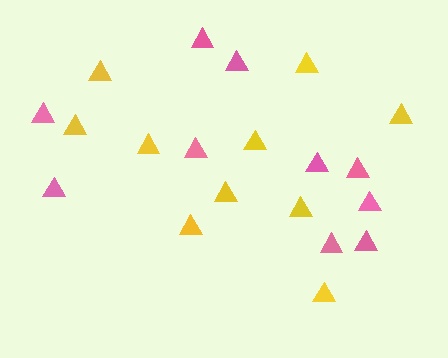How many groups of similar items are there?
There are 2 groups: one group of yellow triangles (10) and one group of pink triangles (10).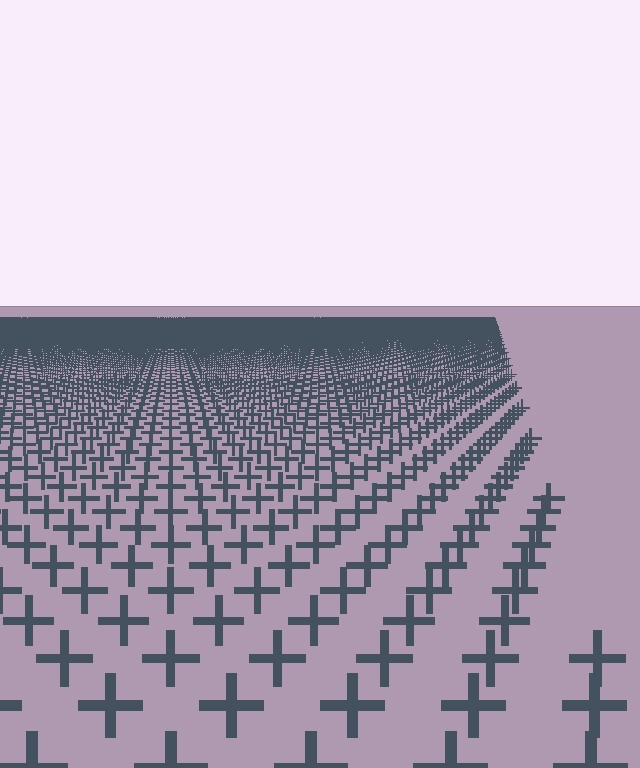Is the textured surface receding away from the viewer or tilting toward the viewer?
The surface is receding away from the viewer. Texture elements get smaller and denser toward the top.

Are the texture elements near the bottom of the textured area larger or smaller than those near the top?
Larger. Near the bottom, elements are closer to the viewer and appear at a bigger on-screen size.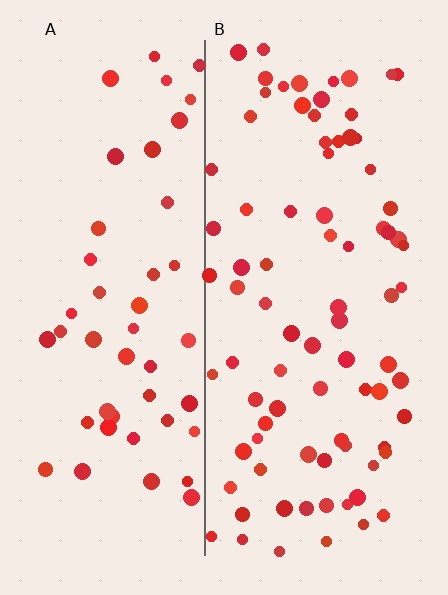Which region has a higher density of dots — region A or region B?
B (the right).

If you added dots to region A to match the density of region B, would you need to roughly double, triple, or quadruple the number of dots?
Approximately double.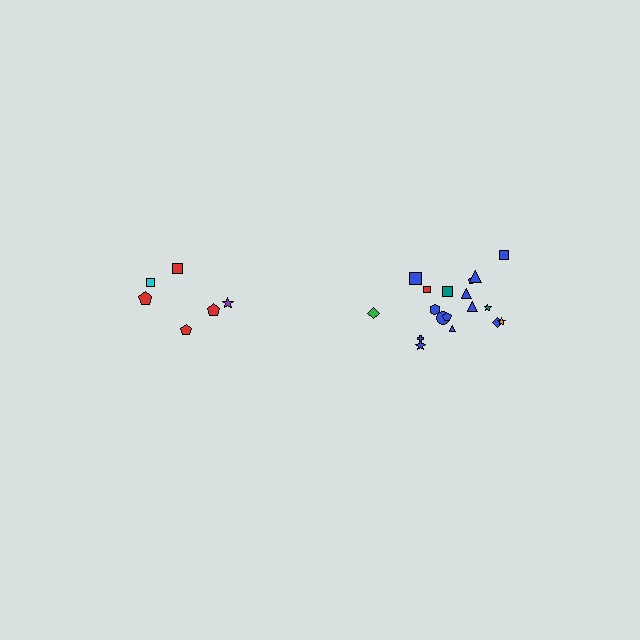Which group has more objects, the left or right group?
The right group.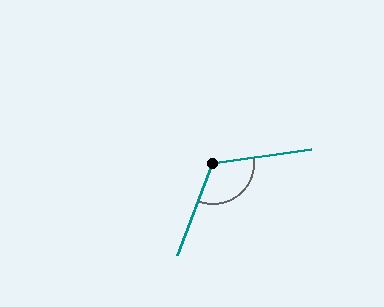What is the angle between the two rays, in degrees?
Approximately 119 degrees.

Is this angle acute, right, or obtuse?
It is obtuse.